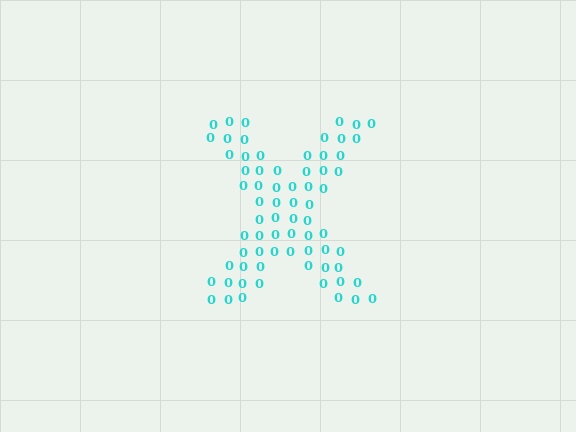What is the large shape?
The large shape is the letter X.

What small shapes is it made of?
It is made of small digit 0's.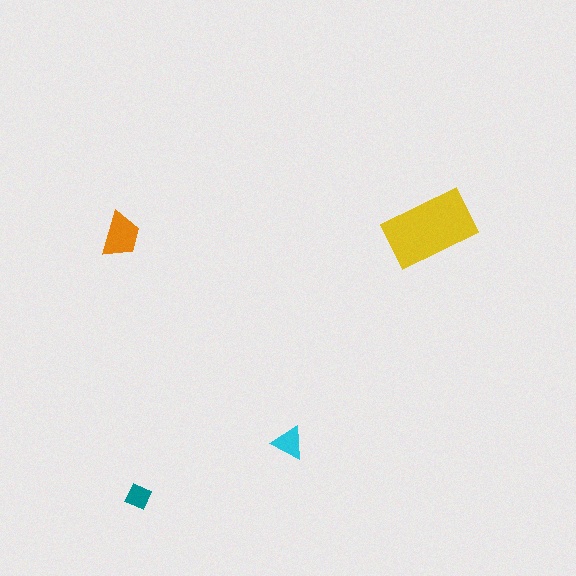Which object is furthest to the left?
The orange trapezoid is leftmost.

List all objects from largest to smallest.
The yellow rectangle, the orange trapezoid, the cyan triangle, the teal diamond.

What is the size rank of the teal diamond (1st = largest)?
4th.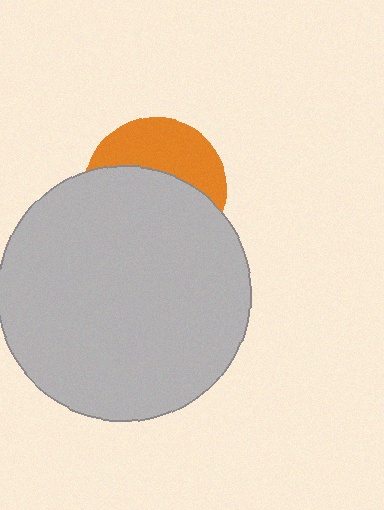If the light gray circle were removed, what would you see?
You would see the complete orange circle.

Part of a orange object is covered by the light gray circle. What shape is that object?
It is a circle.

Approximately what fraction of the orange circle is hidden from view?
Roughly 61% of the orange circle is hidden behind the light gray circle.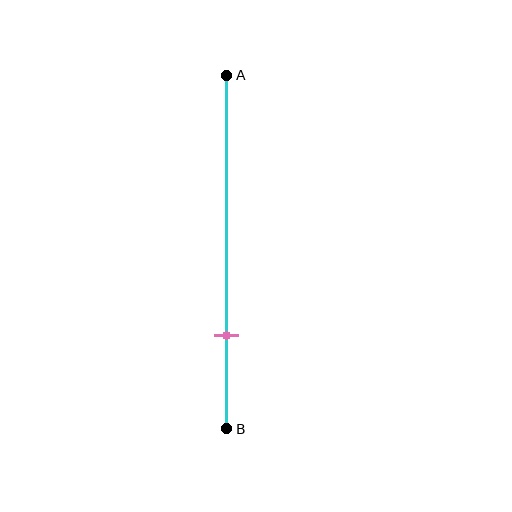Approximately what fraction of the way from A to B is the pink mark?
The pink mark is approximately 75% of the way from A to B.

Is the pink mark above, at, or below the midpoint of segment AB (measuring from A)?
The pink mark is below the midpoint of segment AB.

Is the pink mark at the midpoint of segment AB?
No, the mark is at about 75% from A, not at the 50% midpoint.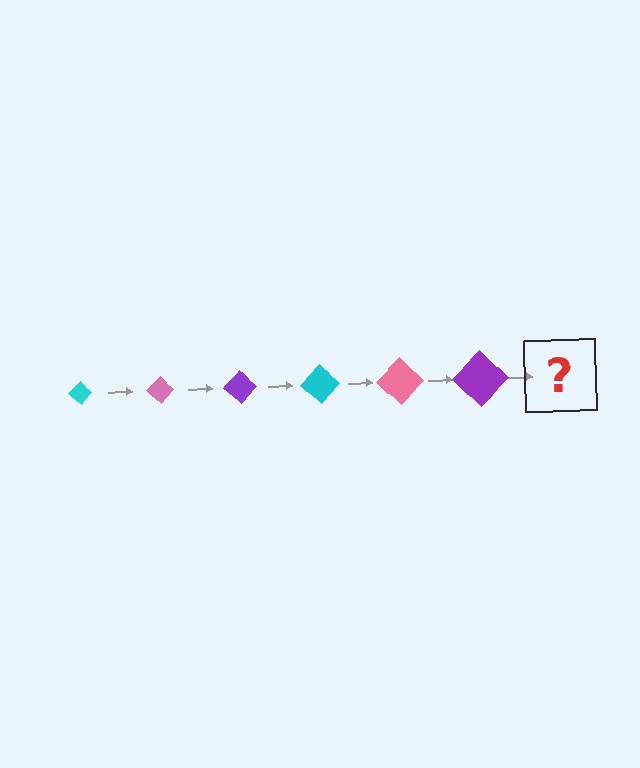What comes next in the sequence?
The next element should be a cyan diamond, larger than the previous one.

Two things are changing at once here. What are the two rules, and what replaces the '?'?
The two rules are that the diamond grows larger each step and the color cycles through cyan, pink, and purple. The '?' should be a cyan diamond, larger than the previous one.